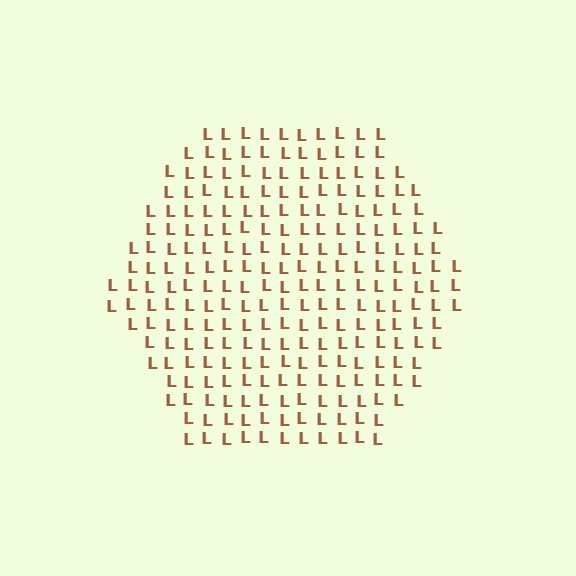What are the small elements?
The small elements are letter L's.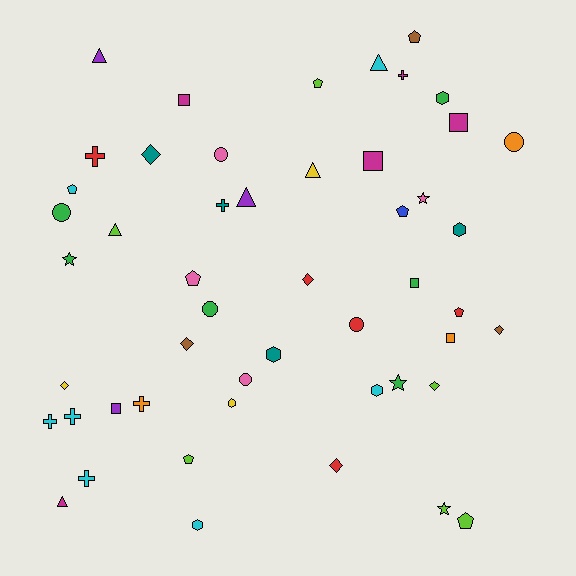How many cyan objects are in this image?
There are 7 cyan objects.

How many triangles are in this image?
There are 6 triangles.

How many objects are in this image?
There are 50 objects.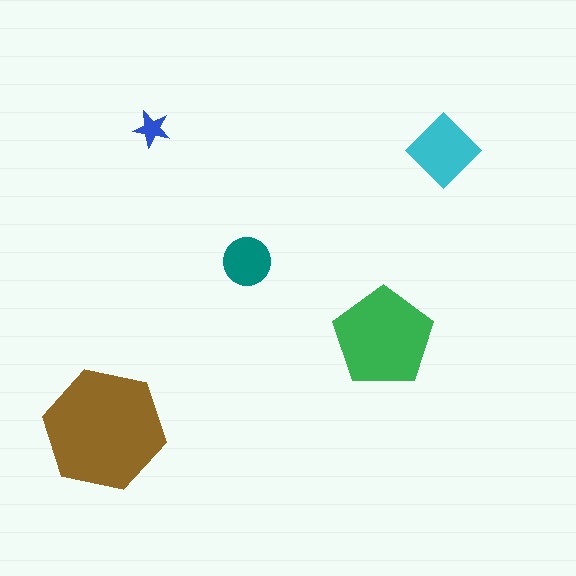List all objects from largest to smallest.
The brown hexagon, the green pentagon, the cyan diamond, the teal circle, the blue star.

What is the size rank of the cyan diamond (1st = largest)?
3rd.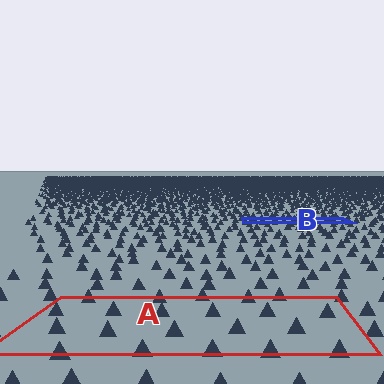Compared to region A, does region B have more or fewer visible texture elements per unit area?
Region B has more texture elements per unit area — they are packed more densely because it is farther away.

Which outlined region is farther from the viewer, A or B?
Region B is farther from the viewer — the texture elements inside it appear smaller and more densely packed.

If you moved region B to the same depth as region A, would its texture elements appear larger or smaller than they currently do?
They would appear larger. At a closer depth, the same texture elements are projected at a bigger on-screen size.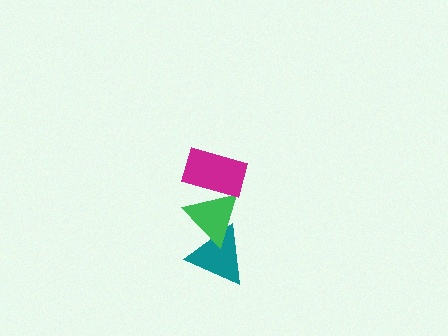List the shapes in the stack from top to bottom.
From top to bottom: the magenta rectangle, the green triangle, the teal triangle.